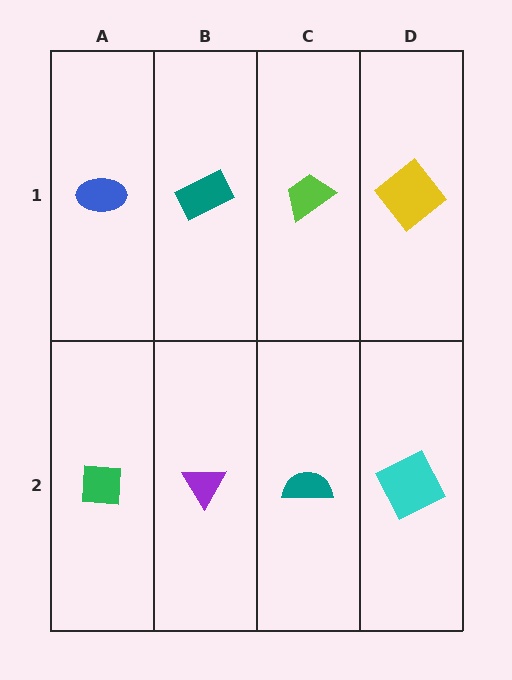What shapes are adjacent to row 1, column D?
A cyan square (row 2, column D), a lime trapezoid (row 1, column C).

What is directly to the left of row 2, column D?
A teal semicircle.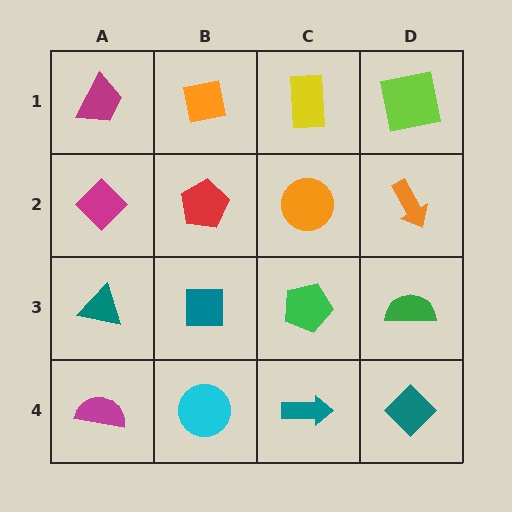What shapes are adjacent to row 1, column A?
A magenta diamond (row 2, column A), an orange square (row 1, column B).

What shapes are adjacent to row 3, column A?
A magenta diamond (row 2, column A), a magenta semicircle (row 4, column A), a teal square (row 3, column B).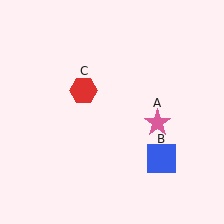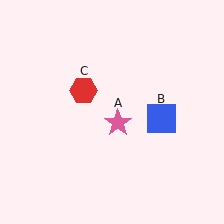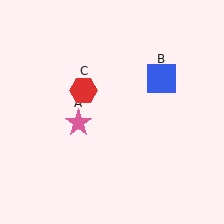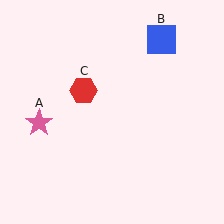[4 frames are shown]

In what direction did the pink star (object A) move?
The pink star (object A) moved left.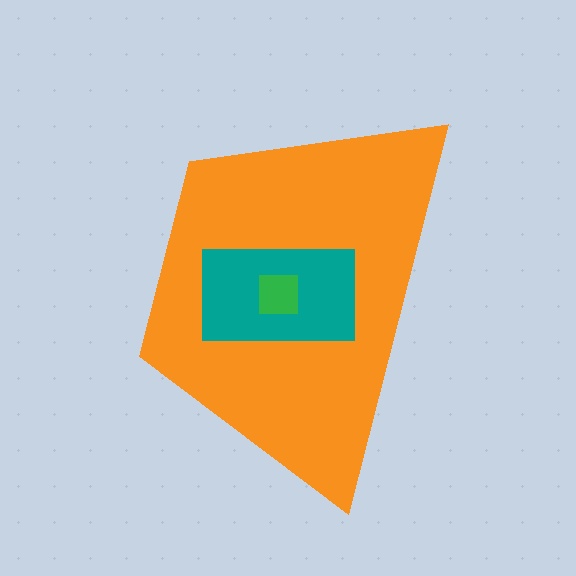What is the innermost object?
The green square.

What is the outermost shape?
The orange trapezoid.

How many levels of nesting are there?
3.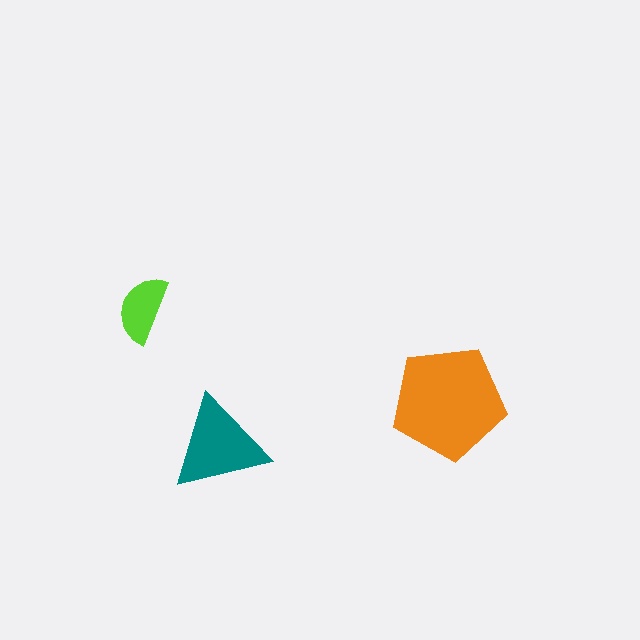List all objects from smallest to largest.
The lime semicircle, the teal triangle, the orange pentagon.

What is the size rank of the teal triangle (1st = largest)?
2nd.